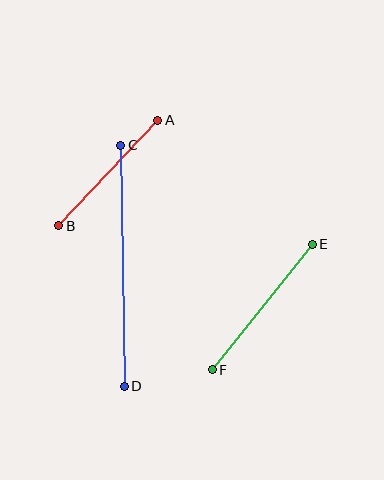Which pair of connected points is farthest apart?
Points C and D are farthest apart.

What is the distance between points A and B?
The distance is approximately 145 pixels.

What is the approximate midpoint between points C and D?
The midpoint is at approximately (123, 266) pixels.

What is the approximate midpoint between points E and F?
The midpoint is at approximately (262, 307) pixels.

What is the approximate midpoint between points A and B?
The midpoint is at approximately (108, 173) pixels.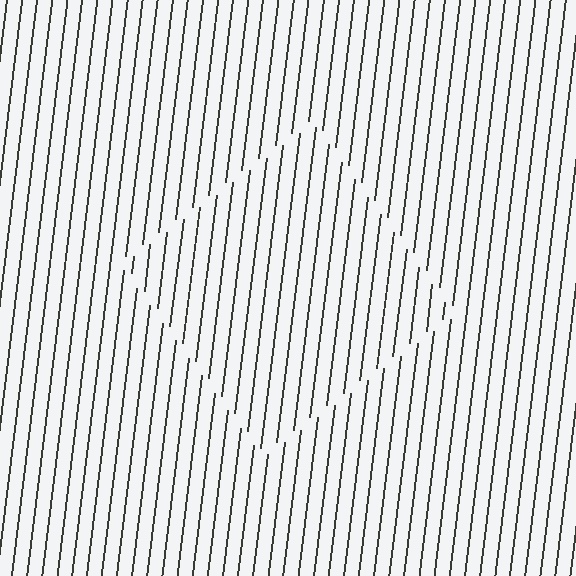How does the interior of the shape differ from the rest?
The interior of the shape contains the same grating, shifted by half a period — the contour is defined by the phase discontinuity where line-ends from the inner and outer gratings abut.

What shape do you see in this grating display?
An illusory square. The interior of the shape contains the same grating, shifted by half a period — the contour is defined by the phase discontinuity where line-ends from the inner and outer gratings abut.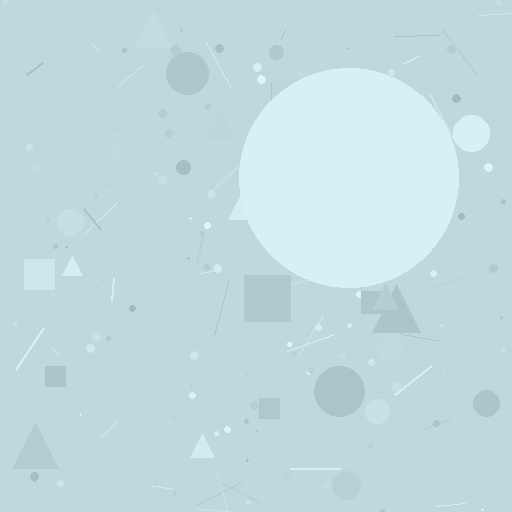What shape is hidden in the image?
A circle is hidden in the image.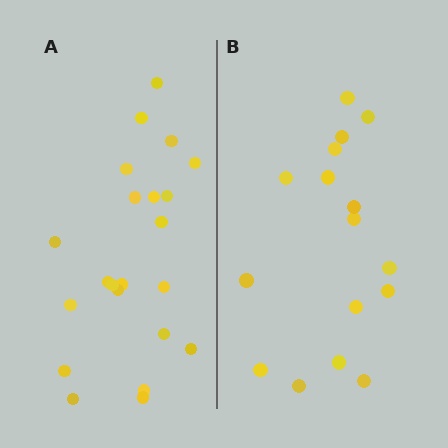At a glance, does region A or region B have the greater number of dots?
Region A (the left region) has more dots.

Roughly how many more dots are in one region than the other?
Region A has about 6 more dots than region B.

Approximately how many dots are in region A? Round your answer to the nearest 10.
About 20 dots. (The exact count is 22, which rounds to 20.)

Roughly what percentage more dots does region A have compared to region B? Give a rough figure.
About 40% more.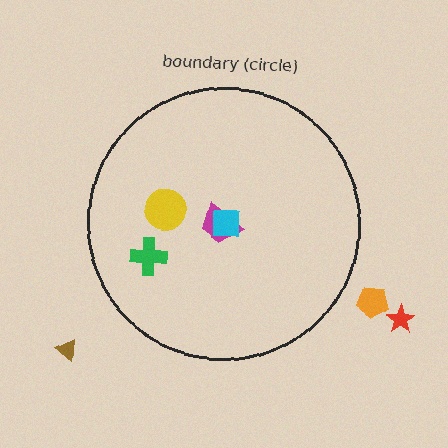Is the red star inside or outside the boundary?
Outside.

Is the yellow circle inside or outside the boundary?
Inside.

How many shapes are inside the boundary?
4 inside, 3 outside.